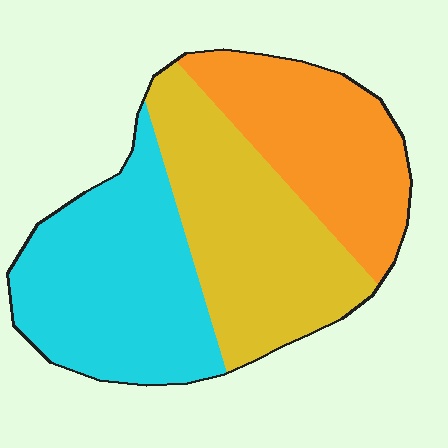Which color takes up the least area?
Orange, at roughly 30%.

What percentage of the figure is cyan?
Cyan covers 37% of the figure.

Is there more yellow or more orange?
Yellow.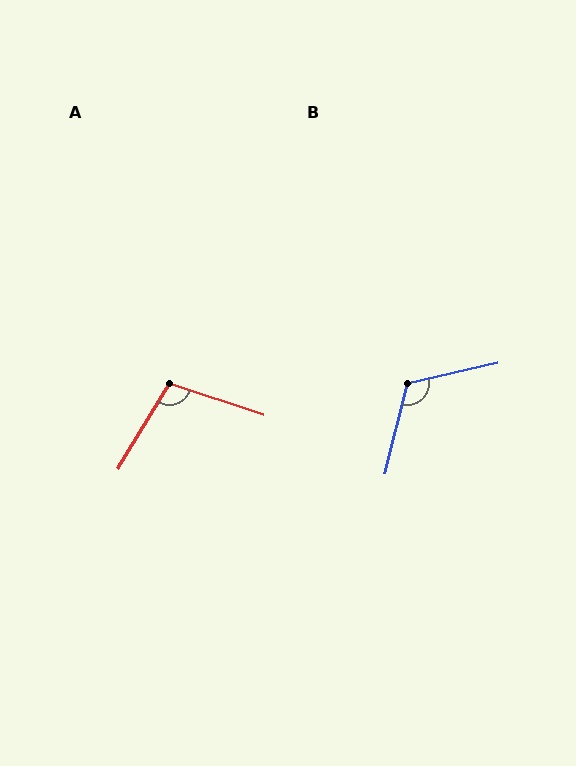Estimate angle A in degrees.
Approximately 103 degrees.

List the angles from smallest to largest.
A (103°), B (117°).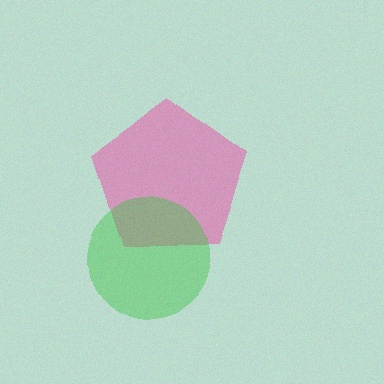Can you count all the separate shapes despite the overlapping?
Yes, there are 2 separate shapes.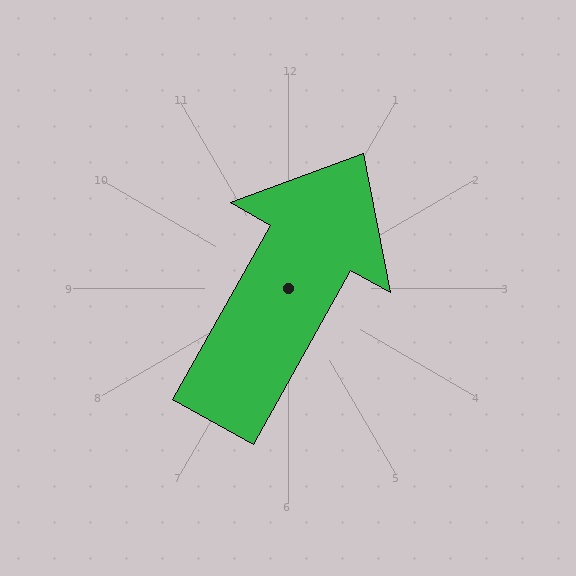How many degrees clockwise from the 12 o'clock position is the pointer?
Approximately 29 degrees.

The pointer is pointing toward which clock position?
Roughly 1 o'clock.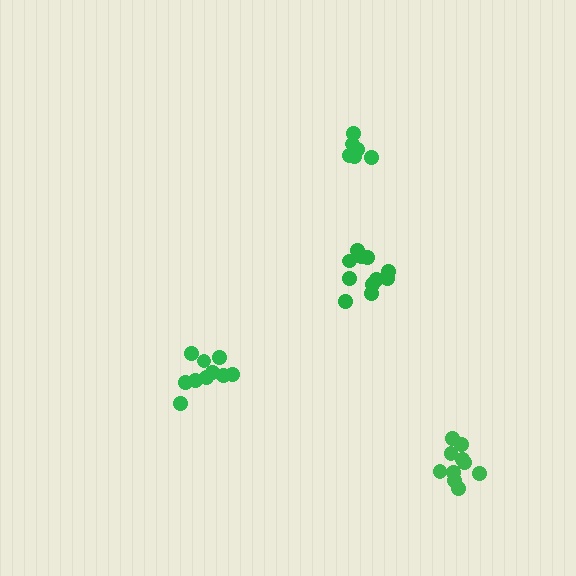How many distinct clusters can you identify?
There are 4 distinct clusters.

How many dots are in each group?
Group 1: 6 dots, Group 2: 10 dots, Group 3: 11 dots, Group 4: 10 dots (37 total).